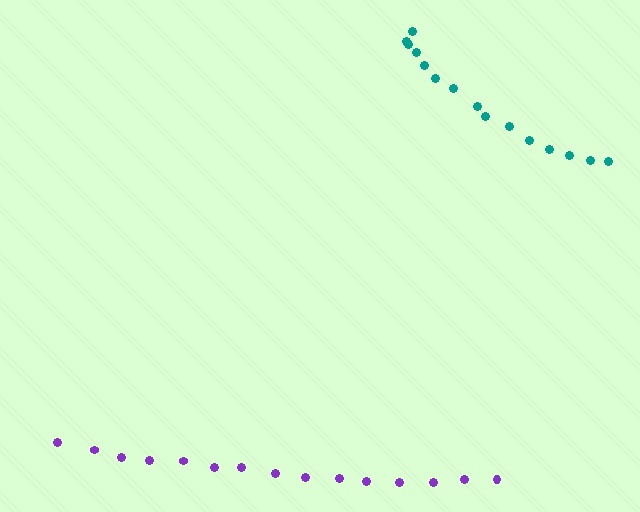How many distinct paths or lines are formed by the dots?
There are 2 distinct paths.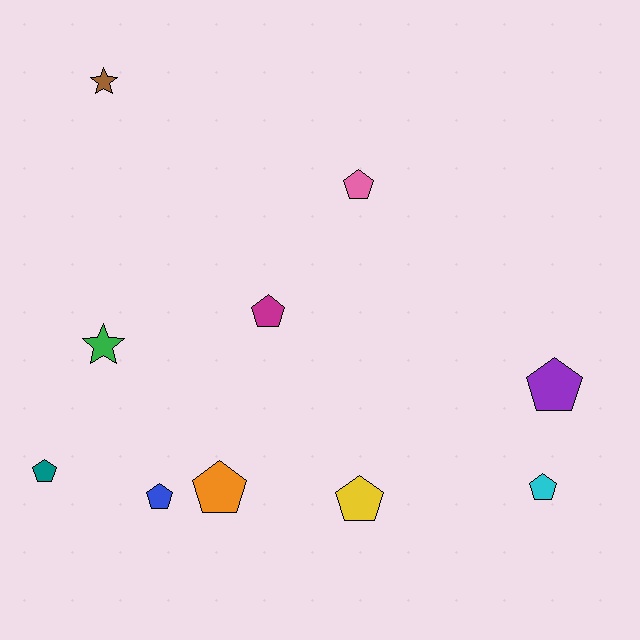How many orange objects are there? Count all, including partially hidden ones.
There is 1 orange object.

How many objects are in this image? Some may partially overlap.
There are 10 objects.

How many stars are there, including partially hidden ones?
There are 2 stars.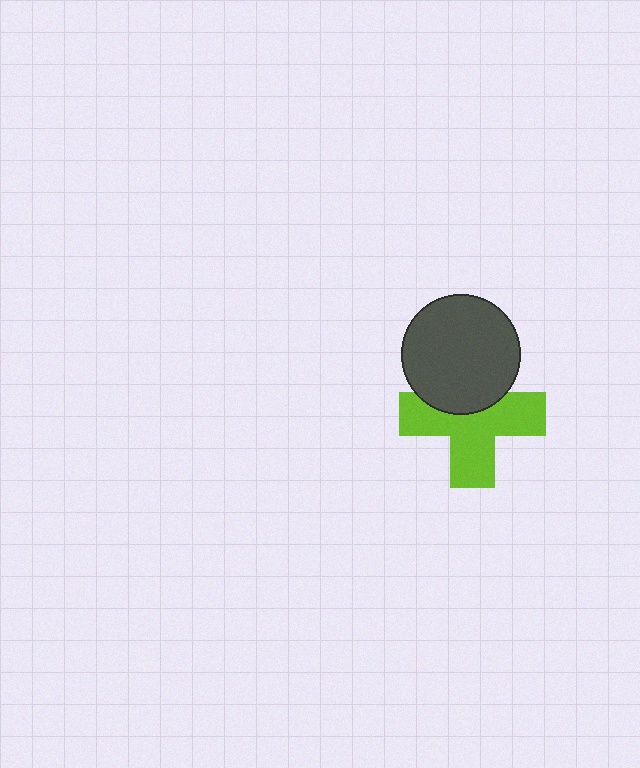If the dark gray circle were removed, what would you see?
You would see the complete lime cross.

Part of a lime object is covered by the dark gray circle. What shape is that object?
It is a cross.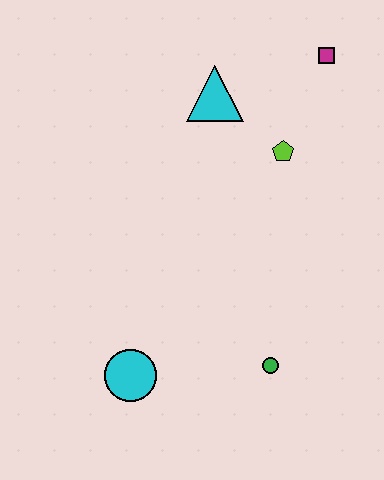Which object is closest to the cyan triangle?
The lime pentagon is closest to the cyan triangle.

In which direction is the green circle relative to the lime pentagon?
The green circle is below the lime pentagon.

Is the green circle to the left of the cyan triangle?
No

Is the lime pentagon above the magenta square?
No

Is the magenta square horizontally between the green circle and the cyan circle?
No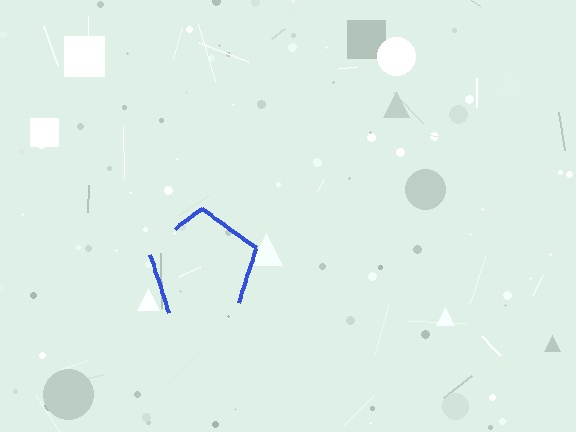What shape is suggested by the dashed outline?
The dashed outline suggests a pentagon.